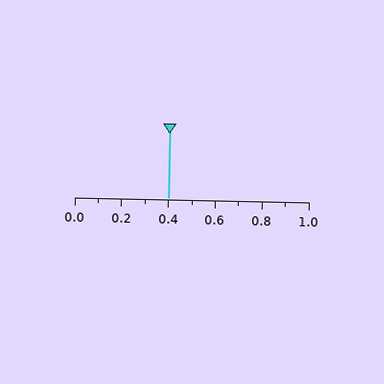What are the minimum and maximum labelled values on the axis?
The axis runs from 0.0 to 1.0.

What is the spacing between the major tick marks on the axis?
The major ticks are spaced 0.2 apart.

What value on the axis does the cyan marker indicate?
The marker indicates approximately 0.4.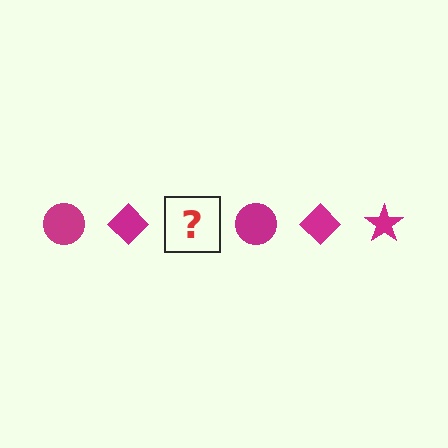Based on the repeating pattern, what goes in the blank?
The blank should be a magenta star.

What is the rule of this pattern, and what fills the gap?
The rule is that the pattern cycles through circle, diamond, star shapes in magenta. The gap should be filled with a magenta star.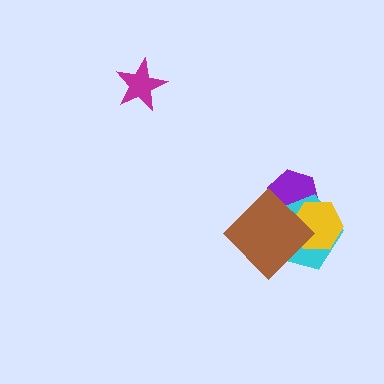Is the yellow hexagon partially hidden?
Yes, it is partially covered by another shape.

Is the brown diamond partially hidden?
No, no other shape covers it.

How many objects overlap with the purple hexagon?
3 objects overlap with the purple hexagon.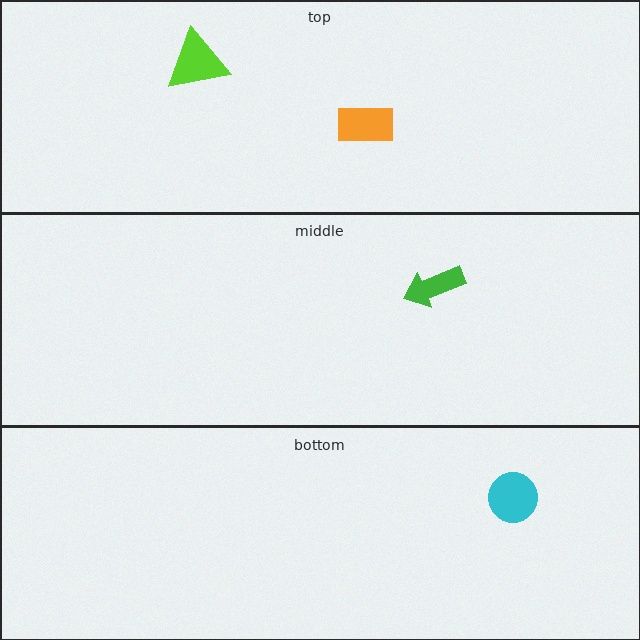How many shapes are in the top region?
2.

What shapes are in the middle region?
The green arrow.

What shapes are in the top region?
The lime triangle, the orange rectangle.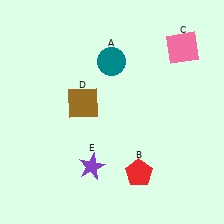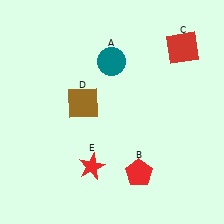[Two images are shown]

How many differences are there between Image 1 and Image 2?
There are 2 differences between the two images.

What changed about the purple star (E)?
In Image 1, E is purple. In Image 2, it changed to red.